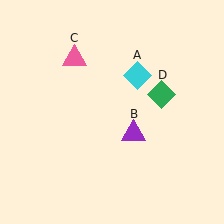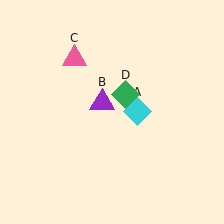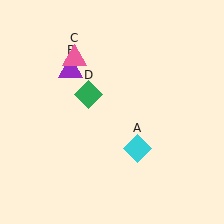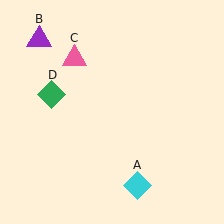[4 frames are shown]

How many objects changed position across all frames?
3 objects changed position: cyan diamond (object A), purple triangle (object B), green diamond (object D).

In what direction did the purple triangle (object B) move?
The purple triangle (object B) moved up and to the left.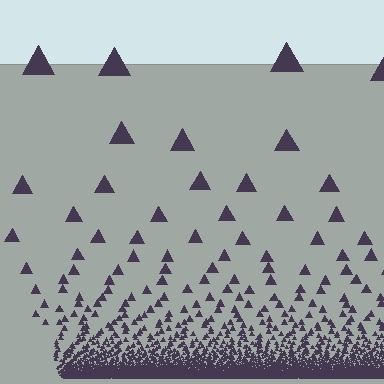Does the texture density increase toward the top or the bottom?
Density increases toward the bottom.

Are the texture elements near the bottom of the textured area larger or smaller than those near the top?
Smaller. The gradient is inverted — elements near the bottom are smaller and denser.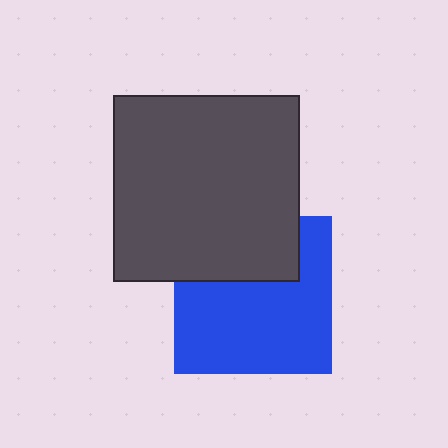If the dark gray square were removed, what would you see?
You would see the complete blue square.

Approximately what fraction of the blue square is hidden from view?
Roughly 33% of the blue square is hidden behind the dark gray square.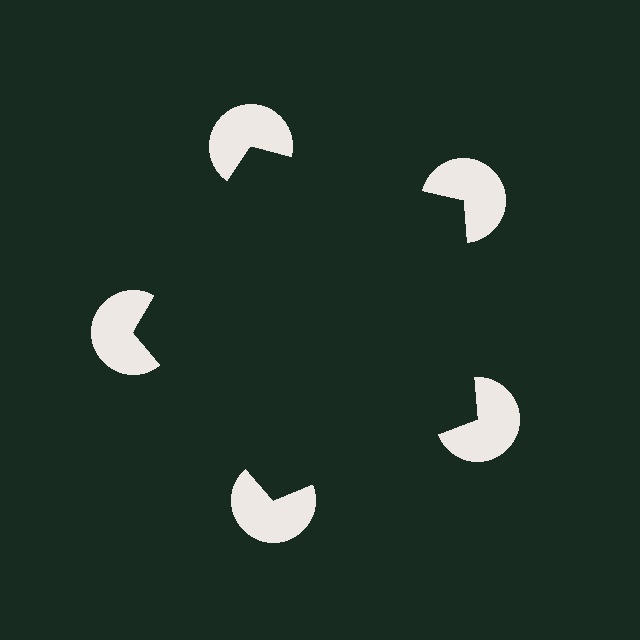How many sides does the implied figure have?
5 sides.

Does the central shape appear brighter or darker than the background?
It typically appears slightly darker than the background, even though no actual brightness change is drawn.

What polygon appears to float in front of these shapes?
An illusory pentagon — its edges are inferred from the aligned wedge cuts in the pac-man discs, not physically drawn.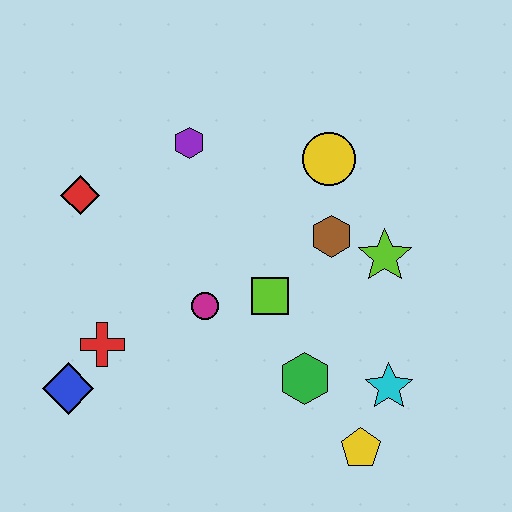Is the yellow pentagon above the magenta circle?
No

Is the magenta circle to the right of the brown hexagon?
No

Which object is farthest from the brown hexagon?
The blue diamond is farthest from the brown hexagon.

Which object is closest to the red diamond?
The purple hexagon is closest to the red diamond.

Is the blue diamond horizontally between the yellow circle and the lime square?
No